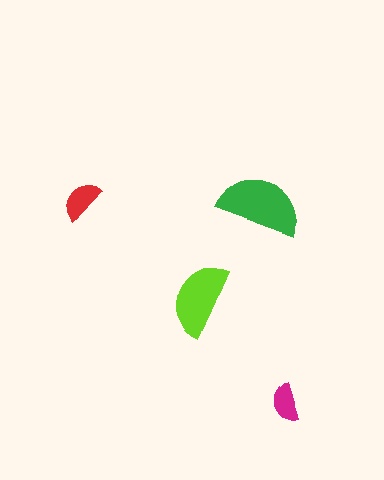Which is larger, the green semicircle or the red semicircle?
The green one.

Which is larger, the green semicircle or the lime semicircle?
The green one.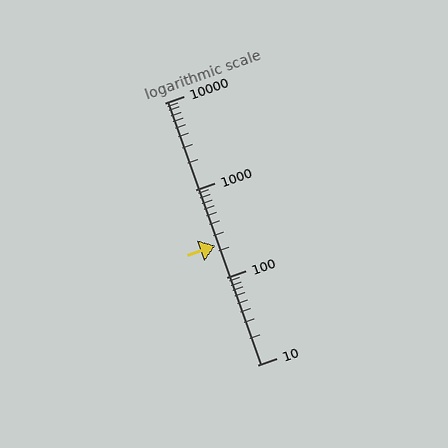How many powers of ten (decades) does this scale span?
The scale spans 3 decades, from 10 to 10000.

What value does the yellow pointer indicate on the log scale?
The pointer indicates approximately 230.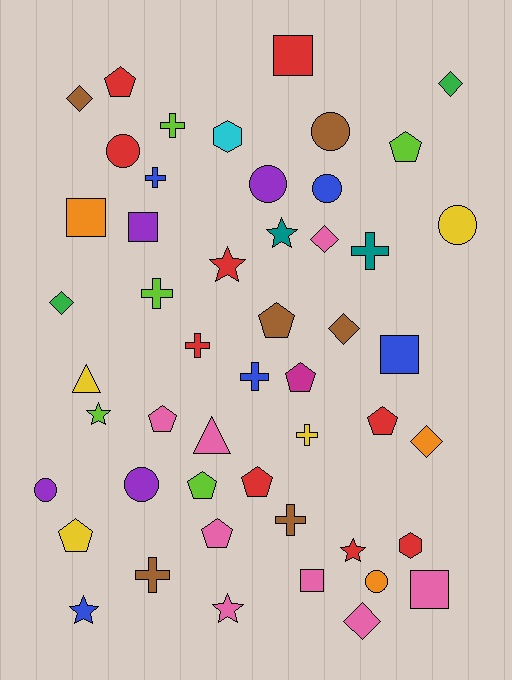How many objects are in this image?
There are 50 objects.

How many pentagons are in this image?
There are 10 pentagons.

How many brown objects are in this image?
There are 6 brown objects.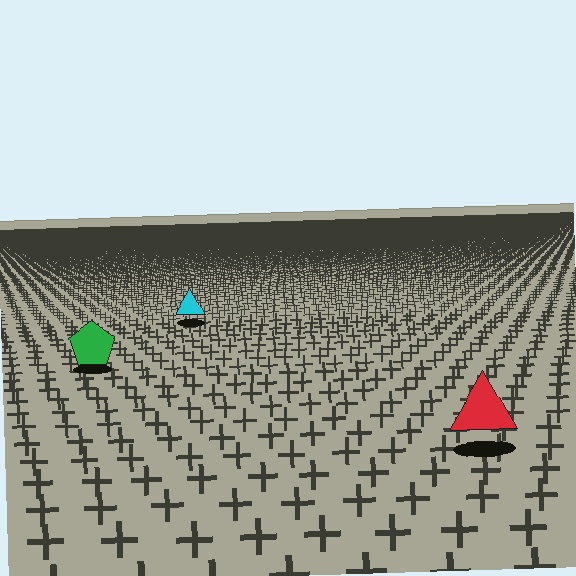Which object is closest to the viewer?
The red triangle is closest. The texture marks near it are larger and more spread out.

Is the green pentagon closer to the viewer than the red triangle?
No. The red triangle is closer — you can tell from the texture gradient: the ground texture is coarser near it.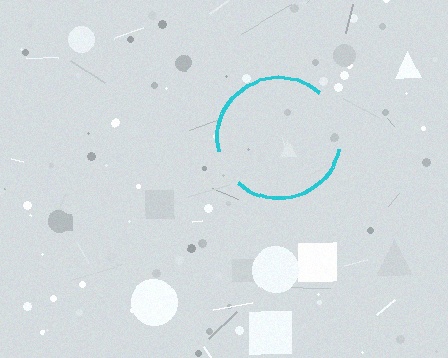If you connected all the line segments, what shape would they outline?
They would outline a circle.